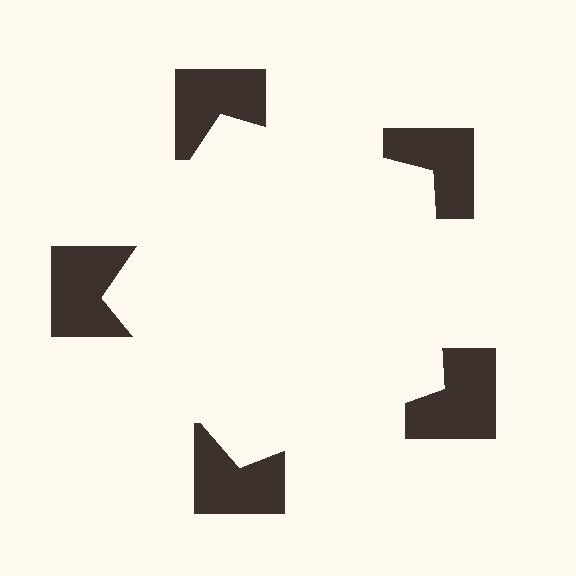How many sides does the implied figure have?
5 sides.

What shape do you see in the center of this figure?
An illusory pentagon — its edges are inferred from the aligned wedge cuts in the notched squares, not physically drawn.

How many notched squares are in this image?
There are 5 — one at each vertex of the illusory pentagon.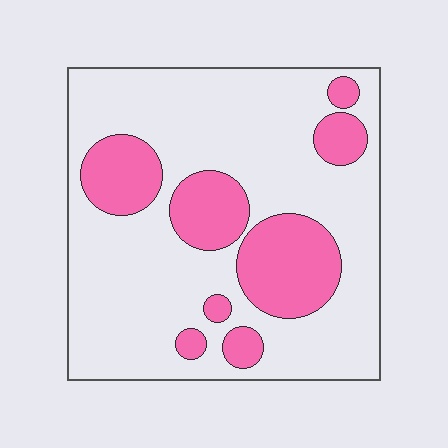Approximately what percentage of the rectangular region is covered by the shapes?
Approximately 25%.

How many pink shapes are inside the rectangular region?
8.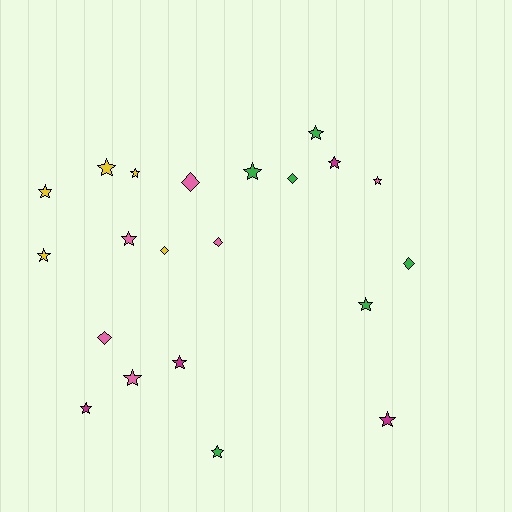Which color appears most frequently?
Pink, with 6 objects.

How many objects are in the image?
There are 21 objects.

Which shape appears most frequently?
Star, with 15 objects.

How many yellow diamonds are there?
There is 1 yellow diamond.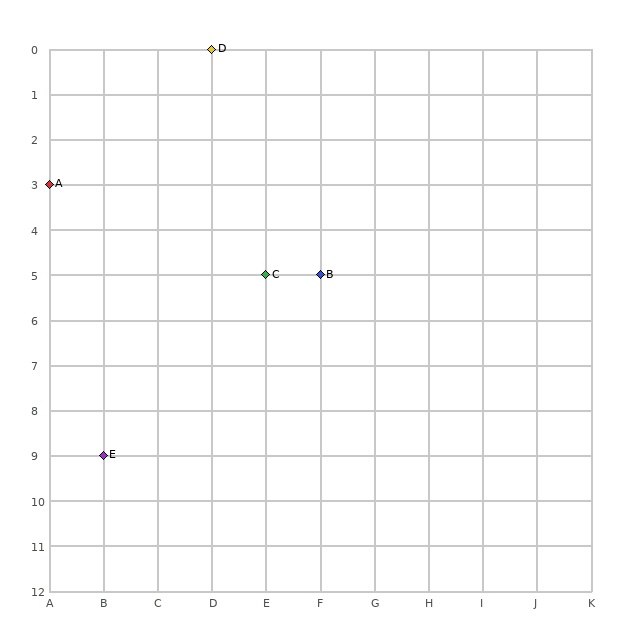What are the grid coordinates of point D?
Point D is at grid coordinates (D, 0).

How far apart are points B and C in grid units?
Points B and C are 1 column apart.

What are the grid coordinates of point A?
Point A is at grid coordinates (A, 3).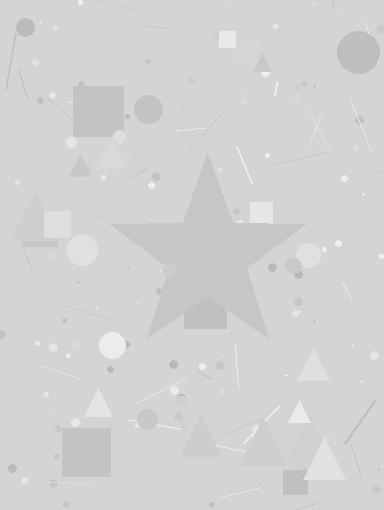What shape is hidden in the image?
A star is hidden in the image.